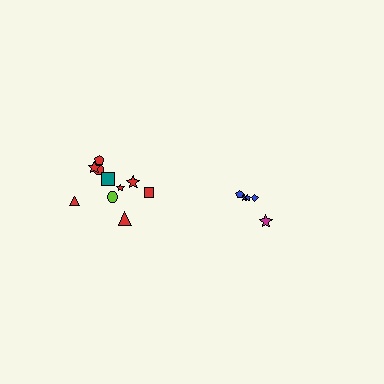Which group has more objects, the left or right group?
The left group.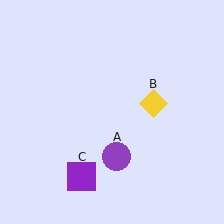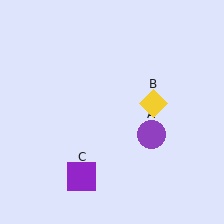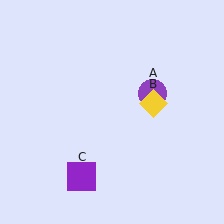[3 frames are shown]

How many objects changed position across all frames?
1 object changed position: purple circle (object A).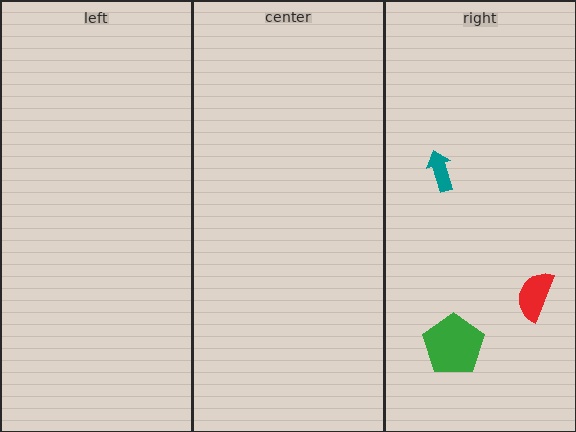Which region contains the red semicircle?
The right region.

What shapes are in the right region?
The teal arrow, the red semicircle, the green pentagon.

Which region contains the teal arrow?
The right region.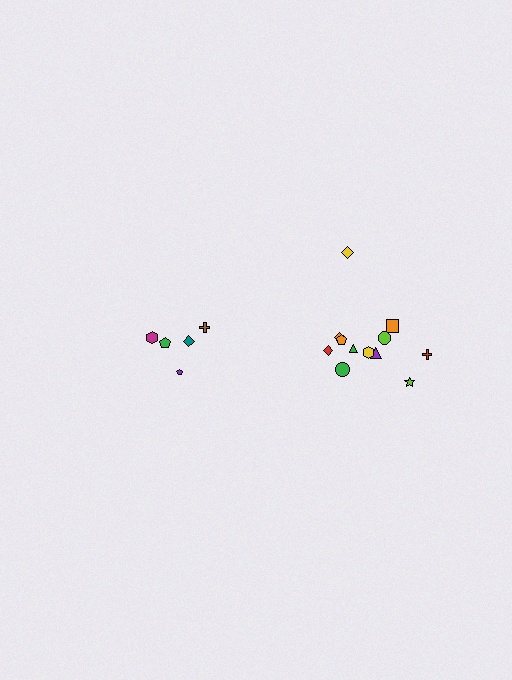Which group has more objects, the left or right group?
The right group.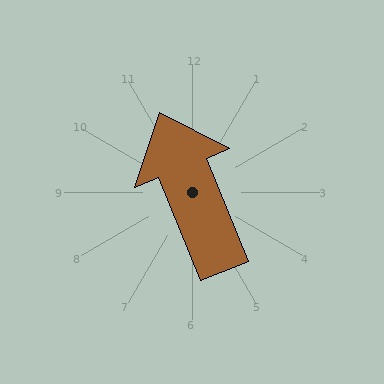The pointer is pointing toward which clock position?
Roughly 11 o'clock.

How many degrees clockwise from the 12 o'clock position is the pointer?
Approximately 338 degrees.